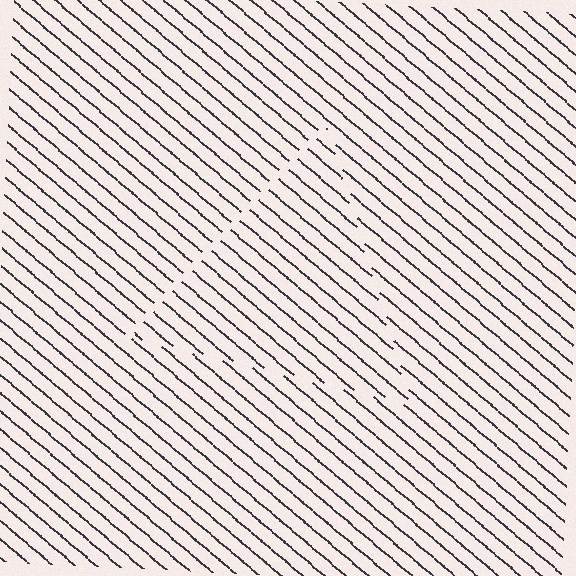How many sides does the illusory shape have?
3 sides — the line-ends trace a triangle.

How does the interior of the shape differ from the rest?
The interior of the shape contains the same grating, shifted by half a period — the contour is defined by the phase discontinuity where line-ends from the inner and outer gratings abut.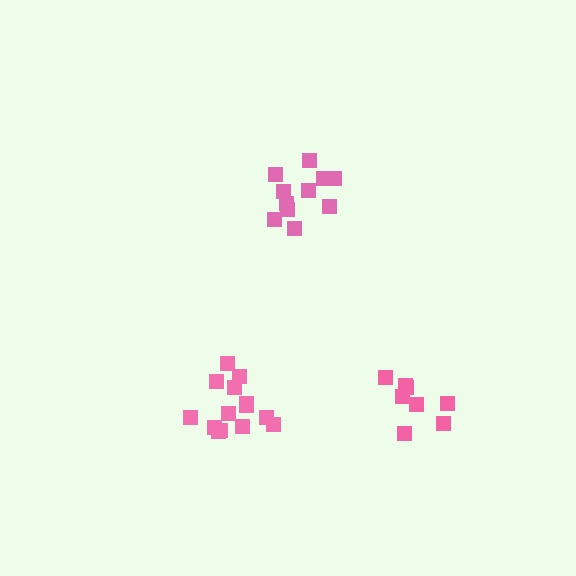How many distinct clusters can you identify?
There are 3 distinct clusters.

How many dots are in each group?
Group 1: 14 dots, Group 2: 8 dots, Group 3: 11 dots (33 total).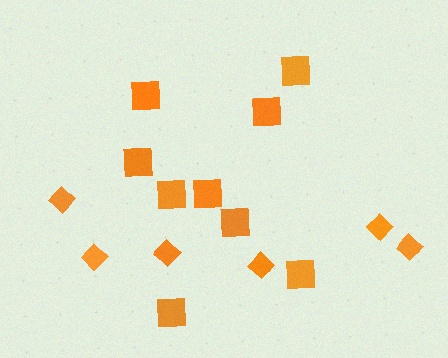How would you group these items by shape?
There are 2 groups: one group of squares (9) and one group of diamonds (6).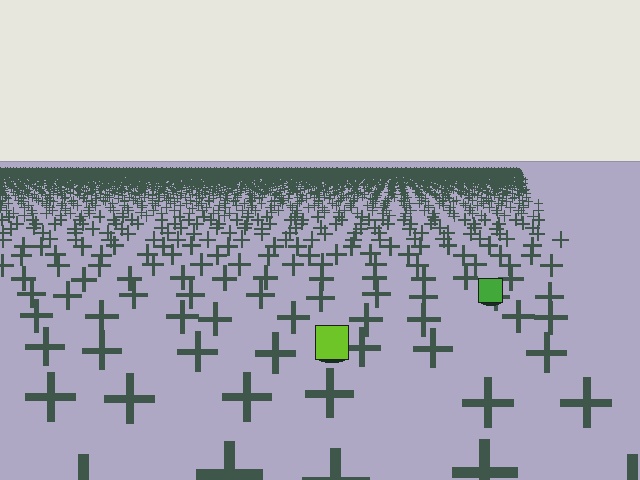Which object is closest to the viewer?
The lime square is closest. The texture marks near it are larger and more spread out.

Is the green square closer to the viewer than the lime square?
No. The lime square is closer — you can tell from the texture gradient: the ground texture is coarser near it.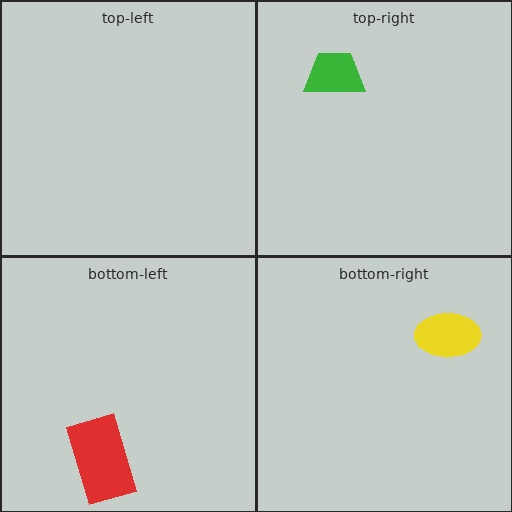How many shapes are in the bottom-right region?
1.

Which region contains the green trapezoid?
The top-right region.